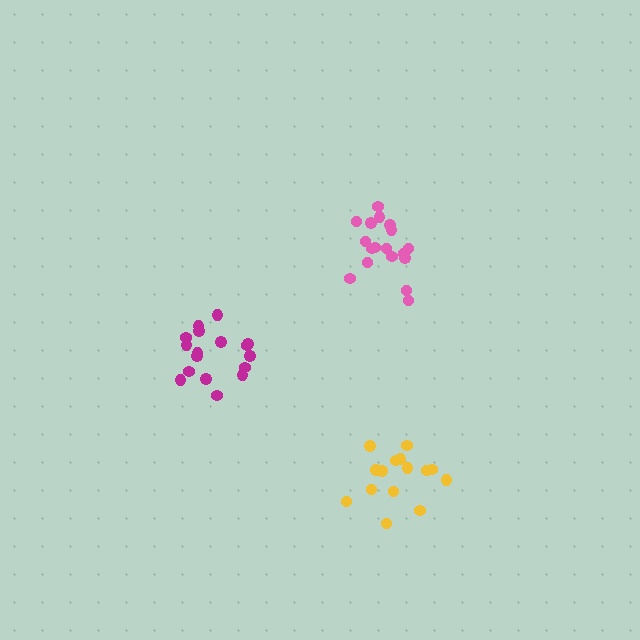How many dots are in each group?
Group 1: 18 dots, Group 2: 15 dots, Group 3: 17 dots (50 total).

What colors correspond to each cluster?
The clusters are colored: pink, yellow, magenta.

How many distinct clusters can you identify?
There are 3 distinct clusters.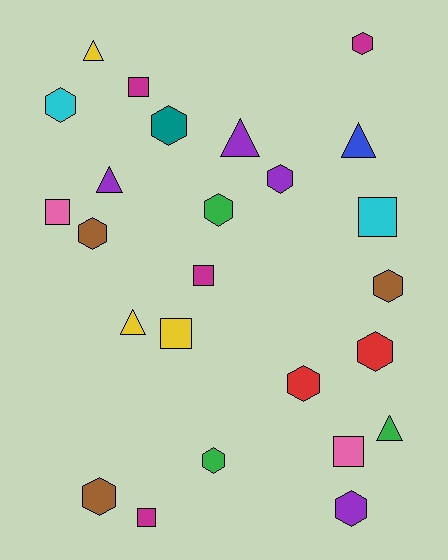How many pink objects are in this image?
There are 2 pink objects.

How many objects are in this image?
There are 25 objects.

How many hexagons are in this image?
There are 12 hexagons.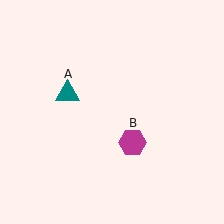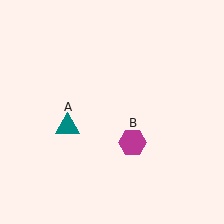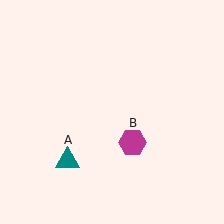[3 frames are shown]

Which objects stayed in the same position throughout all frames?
Magenta hexagon (object B) remained stationary.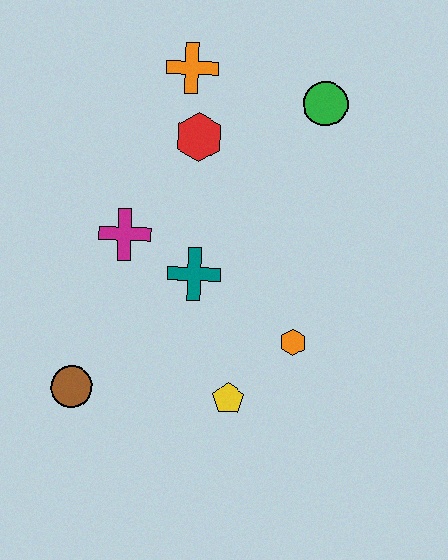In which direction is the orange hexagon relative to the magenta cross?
The orange hexagon is to the right of the magenta cross.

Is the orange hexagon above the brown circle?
Yes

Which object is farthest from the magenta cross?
The green circle is farthest from the magenta cross.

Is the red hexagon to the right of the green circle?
No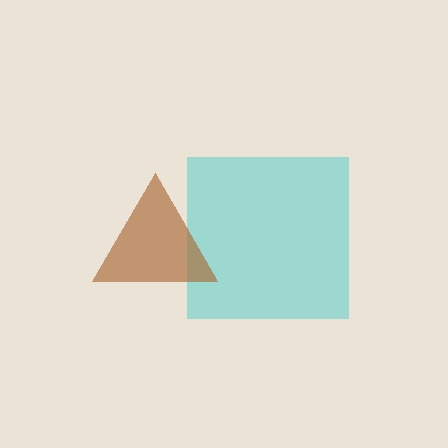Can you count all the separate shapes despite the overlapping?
Yes, there are 2 separate shapes.